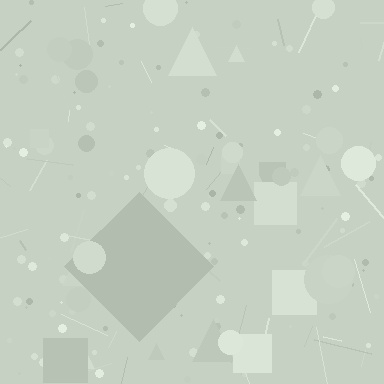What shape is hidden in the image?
A diamond is hidden in the image.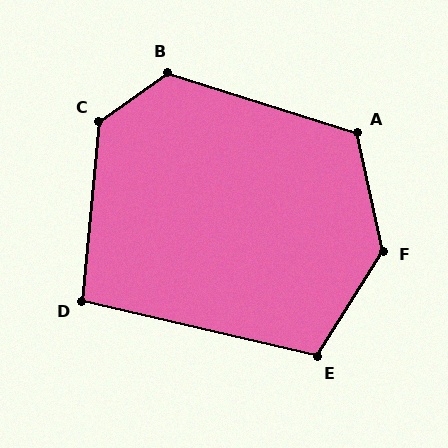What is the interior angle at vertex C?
Approximately 131 degrees (obtuse).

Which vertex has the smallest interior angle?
D, at approximately 98 degrees.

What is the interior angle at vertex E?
Approximately 109 degrees (obtuse).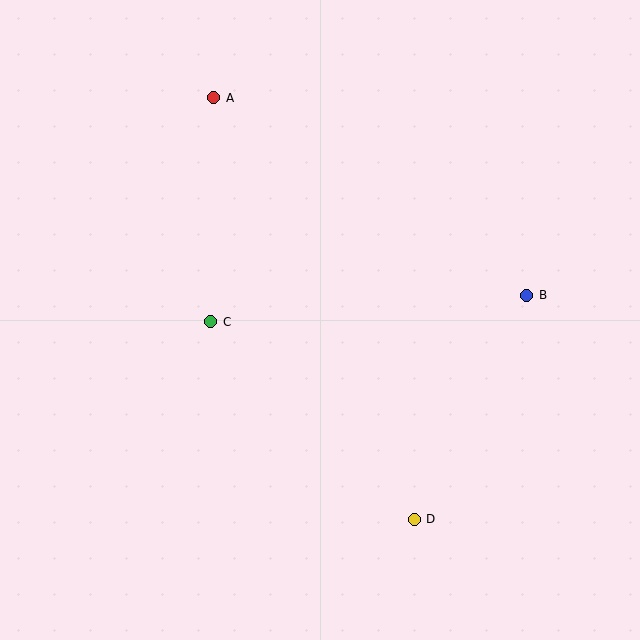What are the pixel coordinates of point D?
Point D is at (414, 519).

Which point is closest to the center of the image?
Point C at (211, 322) is closest to the center.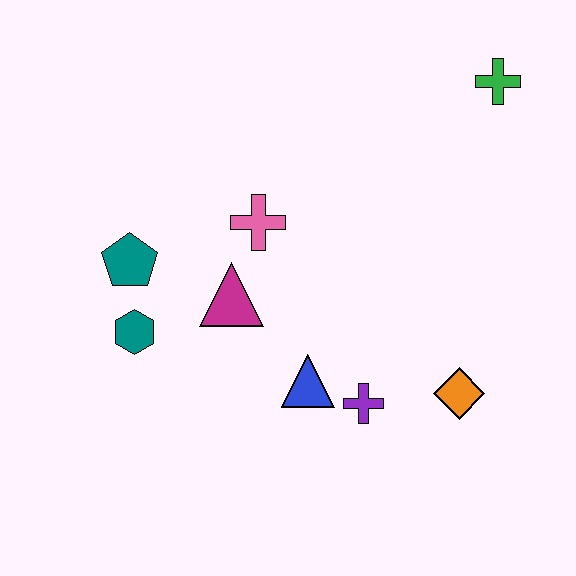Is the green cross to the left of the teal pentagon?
No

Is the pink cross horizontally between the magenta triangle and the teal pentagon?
No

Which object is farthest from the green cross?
The teal hexagon is farthest from the green cross.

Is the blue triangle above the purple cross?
Yes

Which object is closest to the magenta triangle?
The pink cross is closest to the magenta triangle.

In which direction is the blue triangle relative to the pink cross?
The blue triangle is below the pink cross.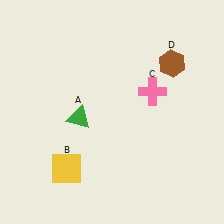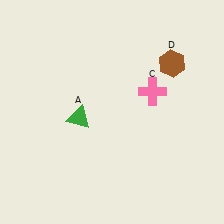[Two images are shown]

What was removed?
The yellow square (B) was removed in Image 2.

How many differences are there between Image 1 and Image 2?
There is 1 difference between the two images.